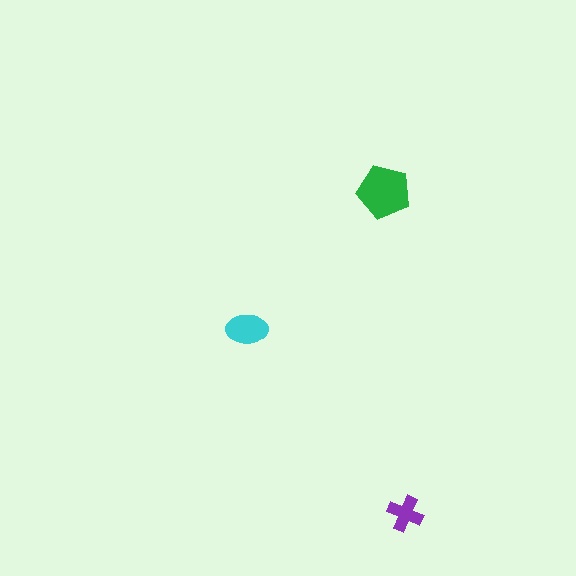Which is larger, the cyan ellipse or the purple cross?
The cyan ellipse.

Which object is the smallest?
The purple cross.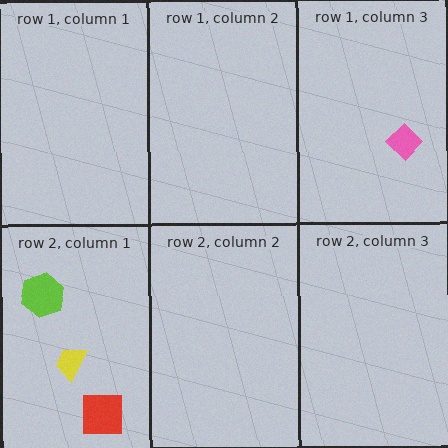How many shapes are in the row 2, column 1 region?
3.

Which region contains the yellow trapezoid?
The row 2, column 1 region.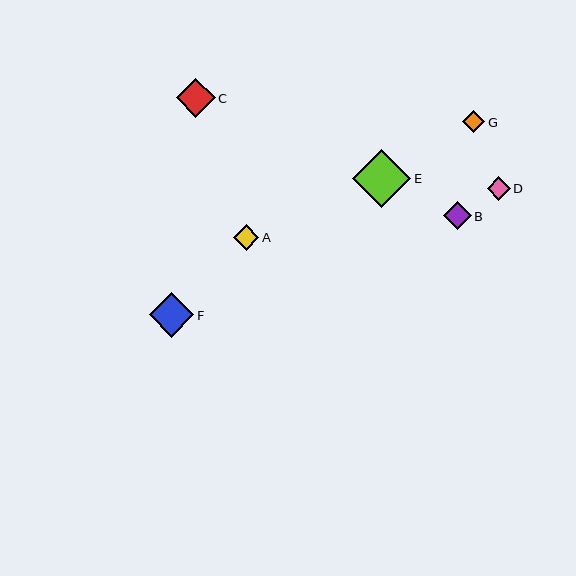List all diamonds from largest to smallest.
From largest to smallest: E, F, C, B, A, D, G.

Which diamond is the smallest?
Diamond G is the smallest with a size of approximately 22 pixels.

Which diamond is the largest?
Diamond E is the largest with a size of approximately 58 pixels.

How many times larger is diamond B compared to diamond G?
Diamond B is approximately 1.2 times the size of diamond G.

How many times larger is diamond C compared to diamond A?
Diamond C is approximately 1.5 times the size of diamond A.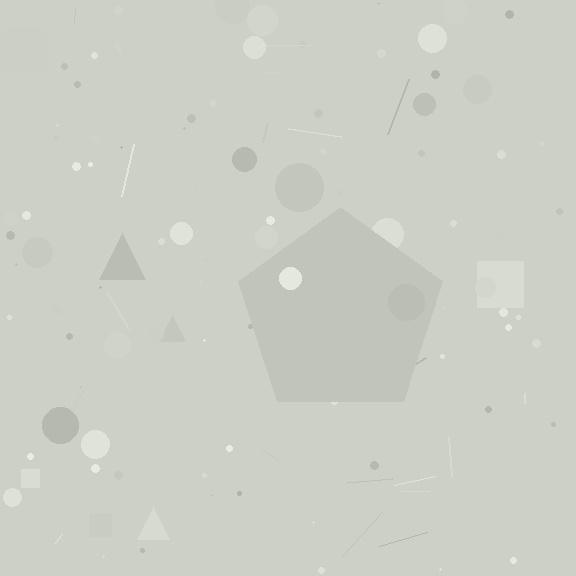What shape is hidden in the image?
A pentagon is hidden in the image.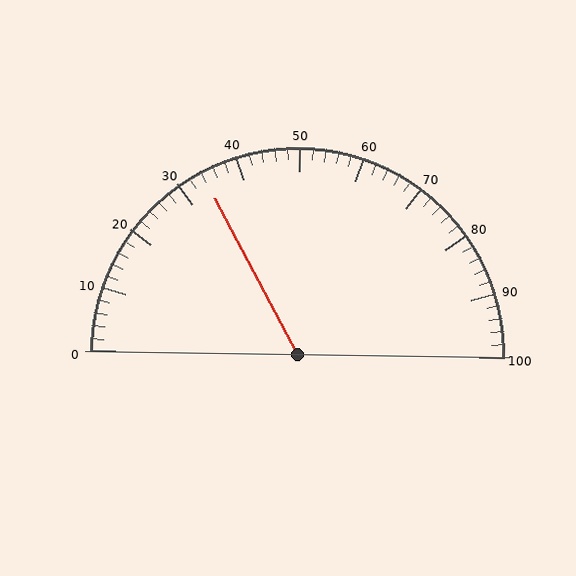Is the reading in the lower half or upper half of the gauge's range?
The reading is in the lower half of the range (0 to 100).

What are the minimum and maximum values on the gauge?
The gauge ranges from 0 to 100.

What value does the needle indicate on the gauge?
The needle indicates approximately 34.